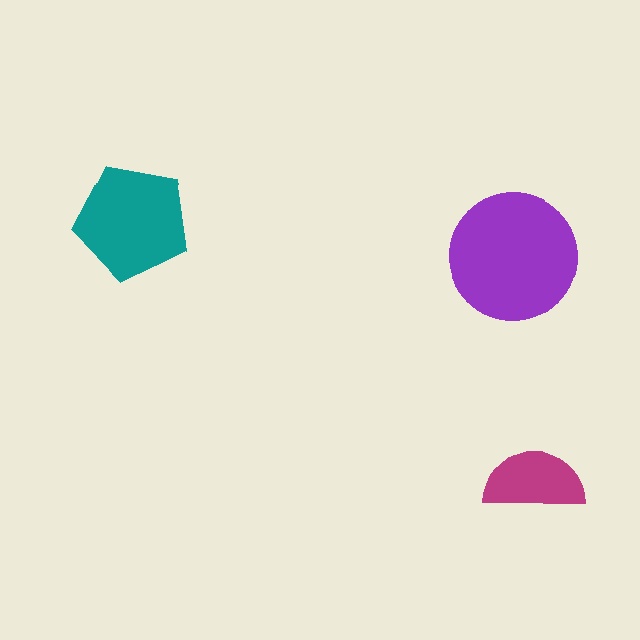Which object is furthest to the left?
The teal pentagon is leftmost.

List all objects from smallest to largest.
The magenta semicircle, the teal pentagon, the purple circle.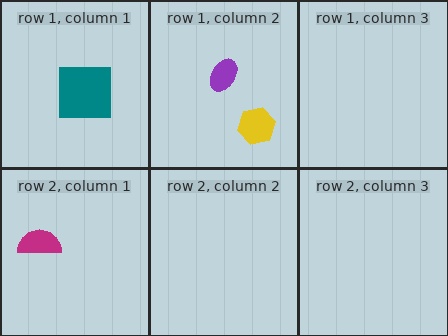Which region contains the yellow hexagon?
The row 1, column 2 region.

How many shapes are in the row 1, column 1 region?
1.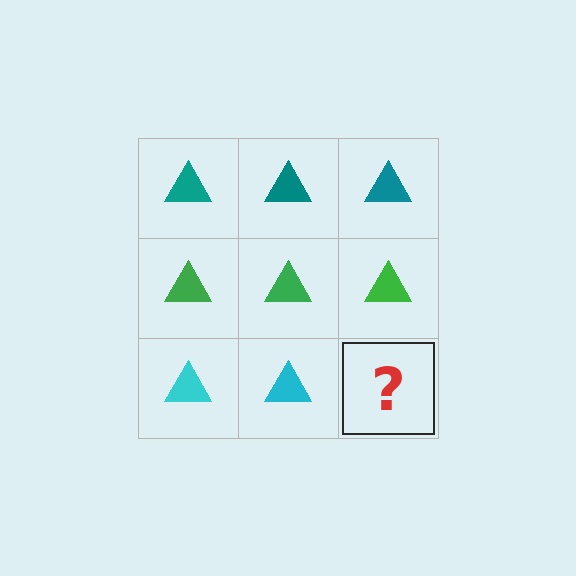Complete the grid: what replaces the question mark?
The question mark should be replaced with a cyan triangle.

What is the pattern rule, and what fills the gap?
The rule is that each row has a consistent color. The gap should be filled with a cyan triangle.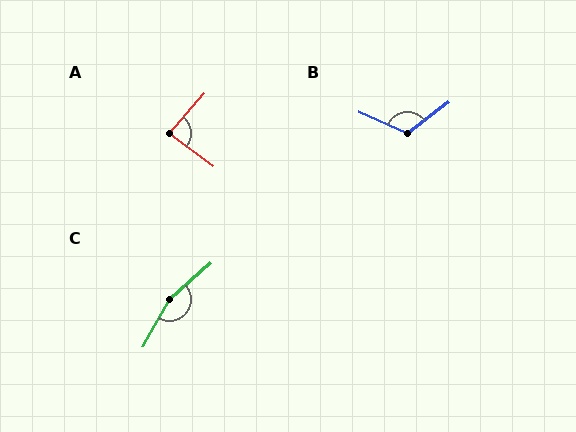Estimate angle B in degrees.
Approximately 119 degrees.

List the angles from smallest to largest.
A (86°), B (119°), C (161°).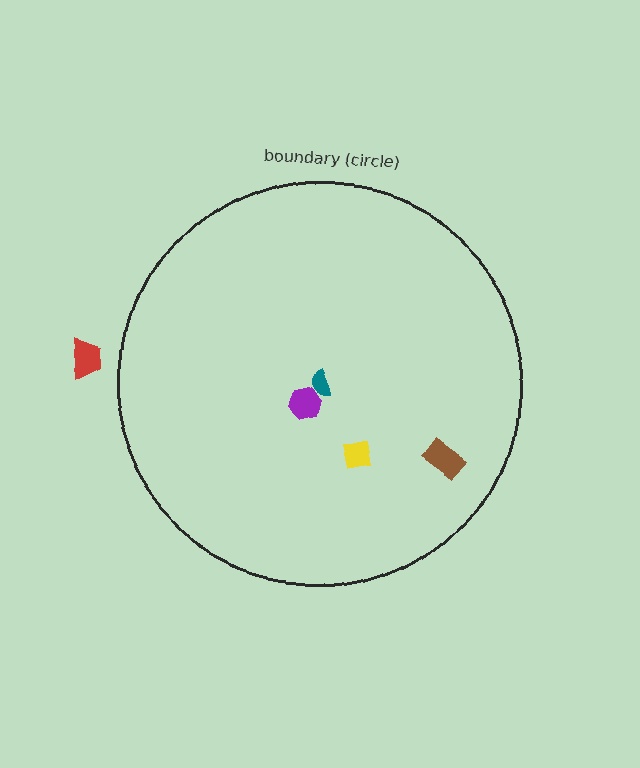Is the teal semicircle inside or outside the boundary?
Inside.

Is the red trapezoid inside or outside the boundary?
Outside.